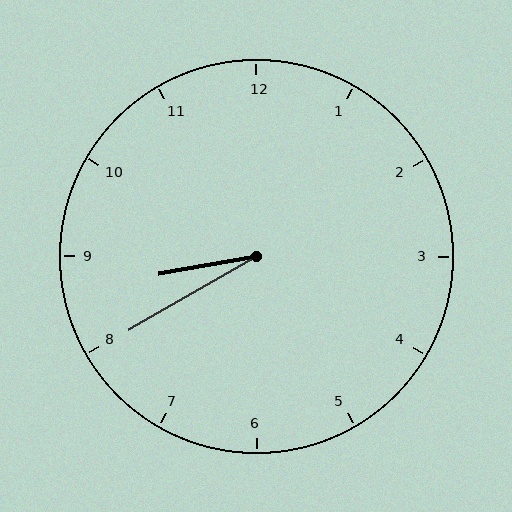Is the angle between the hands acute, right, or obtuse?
It is acute.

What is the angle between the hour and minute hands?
Approximately 20 degrees.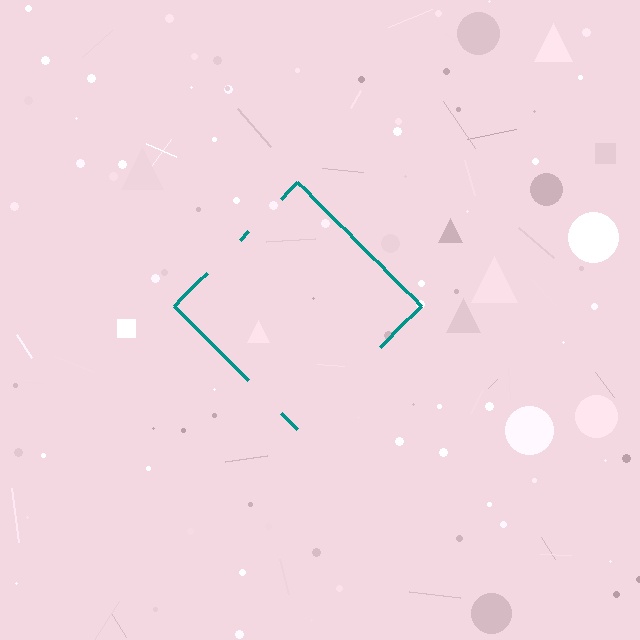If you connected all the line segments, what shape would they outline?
They would outline a diamond.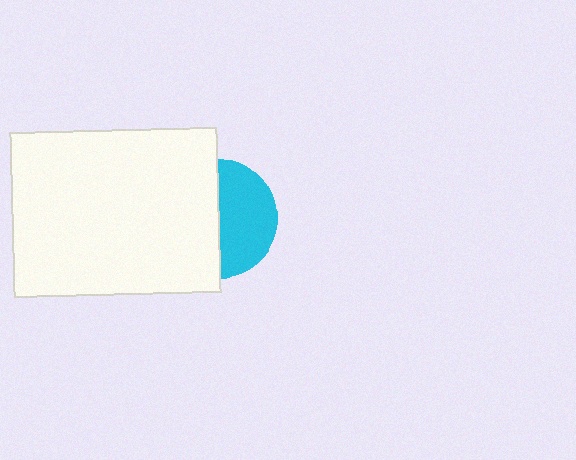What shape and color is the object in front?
The object in front is a white rectangle.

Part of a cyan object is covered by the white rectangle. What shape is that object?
It is a circle.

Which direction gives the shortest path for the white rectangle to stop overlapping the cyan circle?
Moving left gives the shortest separation.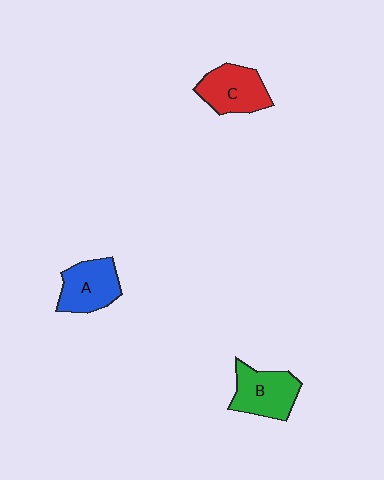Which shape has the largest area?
Shape B (green).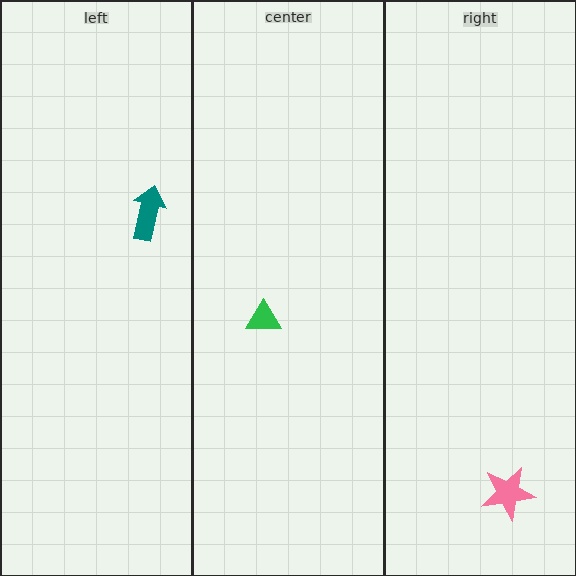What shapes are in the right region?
The pink star.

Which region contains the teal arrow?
The left region.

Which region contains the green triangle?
The center region.